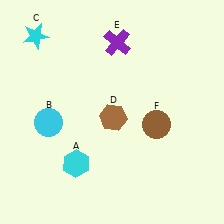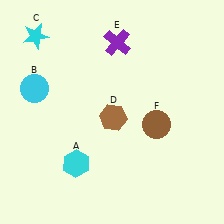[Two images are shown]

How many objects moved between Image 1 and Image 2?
1 object moved between the two images.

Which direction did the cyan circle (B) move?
The cyan circle (B) moved up.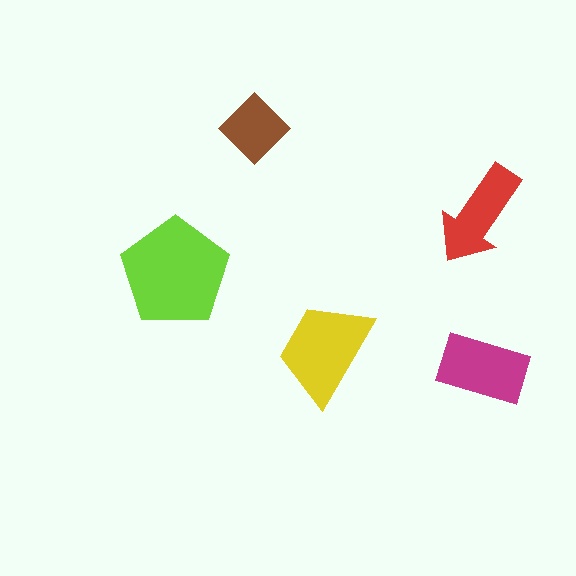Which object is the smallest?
The brown diamond.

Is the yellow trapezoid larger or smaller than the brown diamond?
Larger.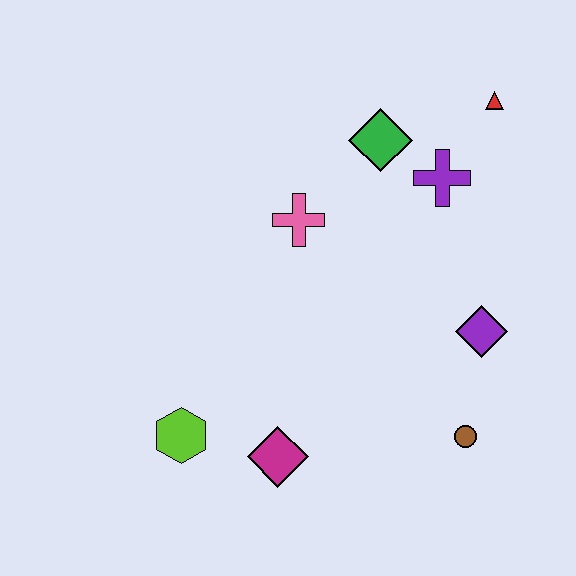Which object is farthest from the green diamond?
The lime hexagon is farthest from the green diamond.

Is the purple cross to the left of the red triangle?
Yes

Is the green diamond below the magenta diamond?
No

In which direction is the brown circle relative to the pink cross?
The brown circle is below the pink cross.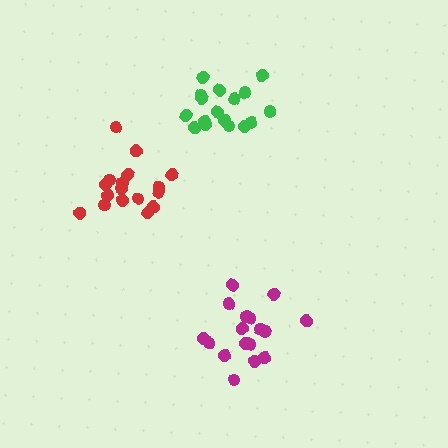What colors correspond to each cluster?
The clusters are colored: green, red, magenta.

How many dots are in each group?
Group 1: 17 dots, Group 2: 17 dots, Group 3: 17 dots (51 total).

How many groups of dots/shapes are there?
There are 3 groups.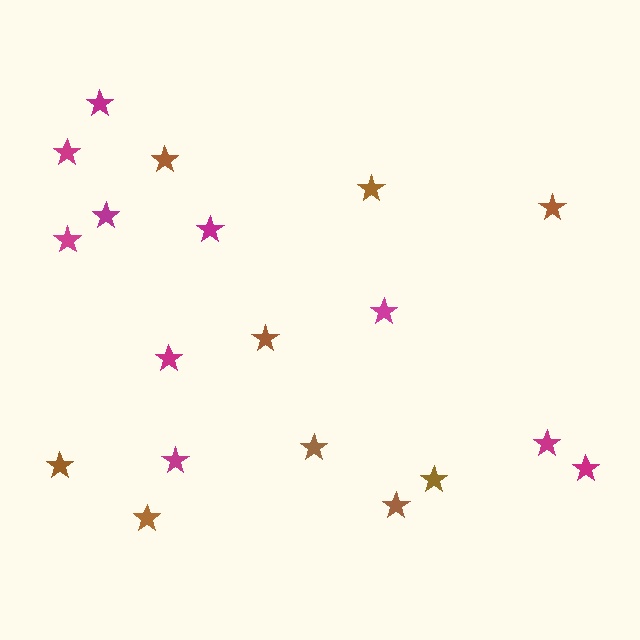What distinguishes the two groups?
There are 2 groups: one group of magenta stars (10) and one group of brown stars (9).